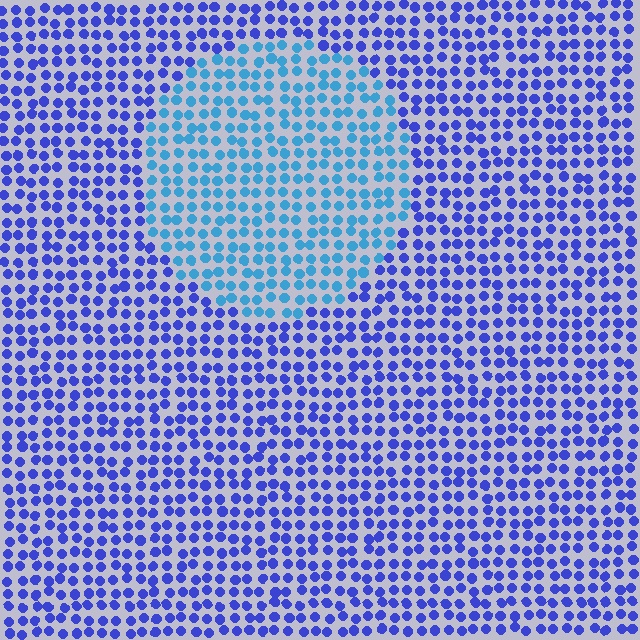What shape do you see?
I see a circle.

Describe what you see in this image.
The image is filled with small blue elements in a uniform arrangement. A circle-shaped region is visible where the elements are tinted to a slightly different hue, forming a subtle color boundary.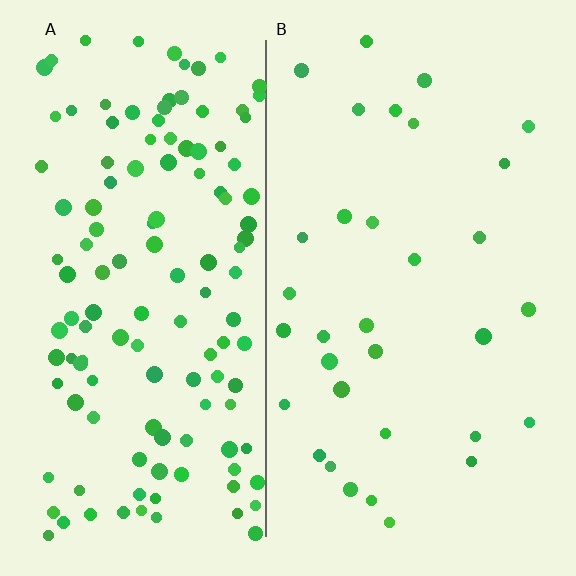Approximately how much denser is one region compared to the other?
Approximately 4.0× — region A over region B.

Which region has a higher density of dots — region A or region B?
A (the left).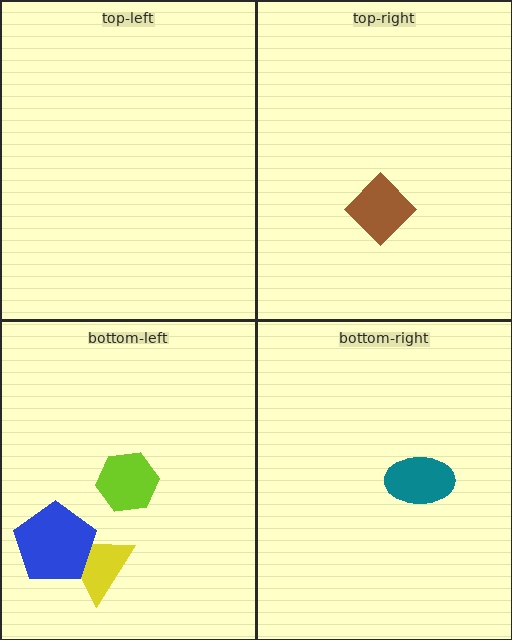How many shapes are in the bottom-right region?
1.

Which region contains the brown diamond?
The top-right region.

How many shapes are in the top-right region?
1.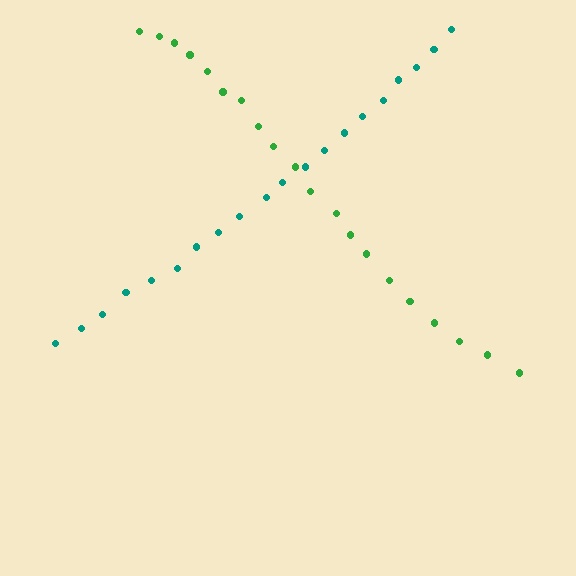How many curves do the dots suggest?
There are 2 distinct paths.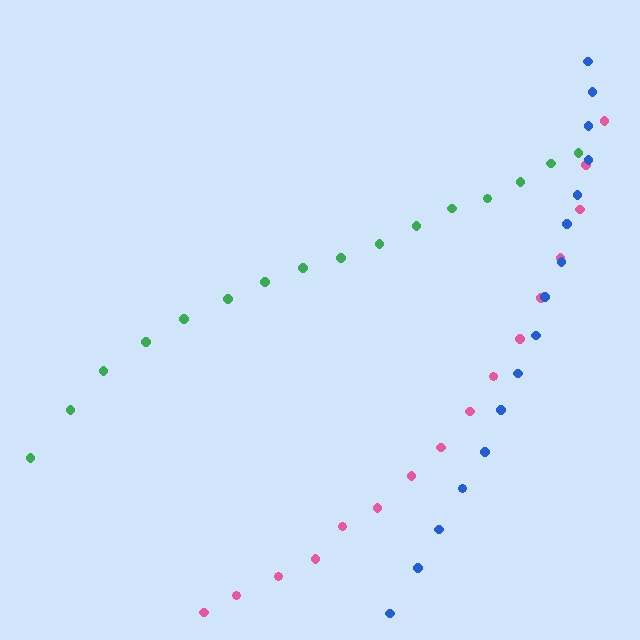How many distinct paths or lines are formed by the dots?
There are 3 distinct paths.